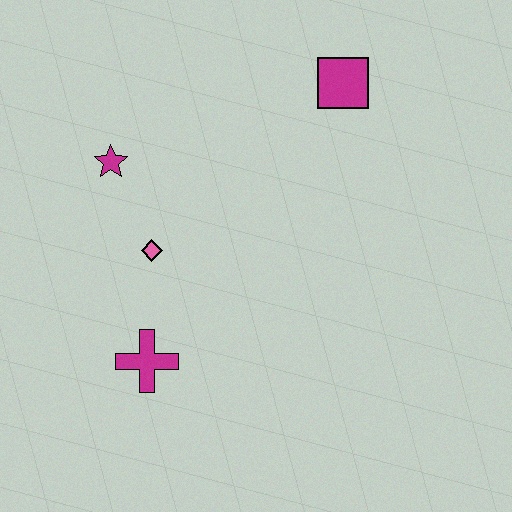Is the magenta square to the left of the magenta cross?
No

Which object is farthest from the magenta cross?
The magenta square is farthest from the magenta cross.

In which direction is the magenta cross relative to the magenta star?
The magenta cross is below the magenta star.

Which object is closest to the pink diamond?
The magenta star is closest to the pink diamond.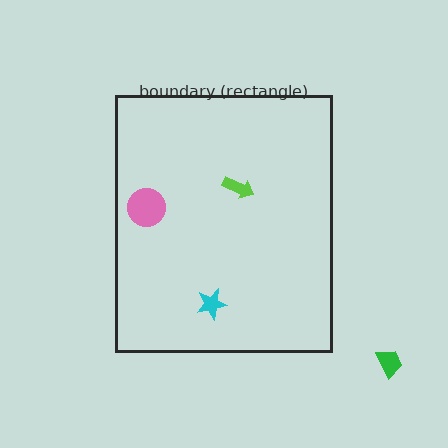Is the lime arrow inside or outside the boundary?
Inside.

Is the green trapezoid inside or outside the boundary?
Outside.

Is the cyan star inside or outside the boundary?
Inside.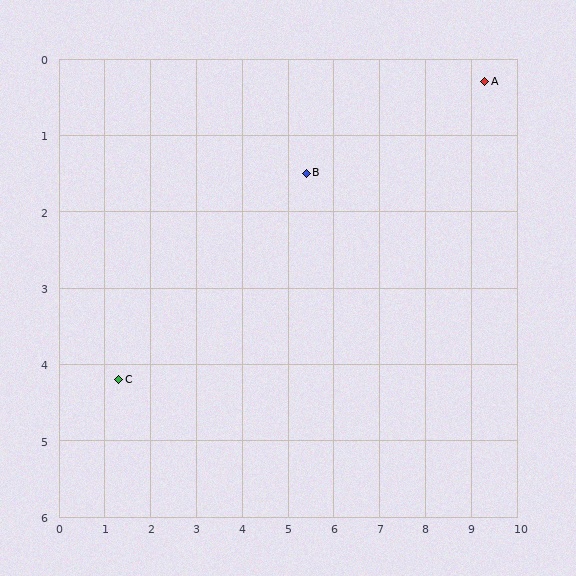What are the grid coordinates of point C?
Point C is at approximately (1.3, 4.2).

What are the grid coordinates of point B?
Point B is at approximately (5.4, 1.5).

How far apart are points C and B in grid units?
Points C and B are about 4.9 grid units apart.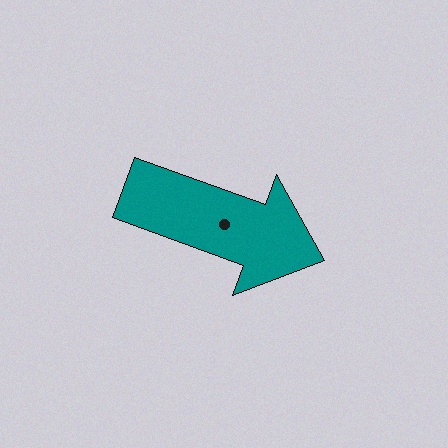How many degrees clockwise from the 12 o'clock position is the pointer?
Approximately 110 degrees.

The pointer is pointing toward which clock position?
Roughly 4 o'clock.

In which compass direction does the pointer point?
East.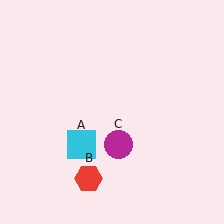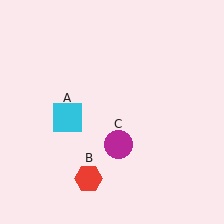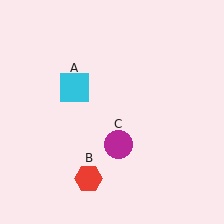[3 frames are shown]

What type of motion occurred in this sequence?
The cyan square (object A) rotated clockwise around the center of the scene.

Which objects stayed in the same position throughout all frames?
Red hexagon (object B) and magenta circle (object C) remained stationary.